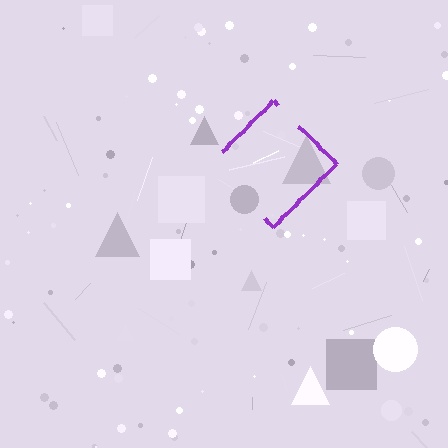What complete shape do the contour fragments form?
The contour fragments form a diamond.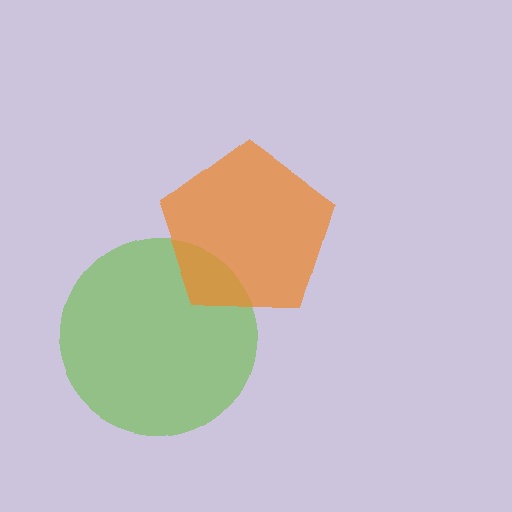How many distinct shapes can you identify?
There are 2 distinct shapes: a lime circle, an orange pentagon.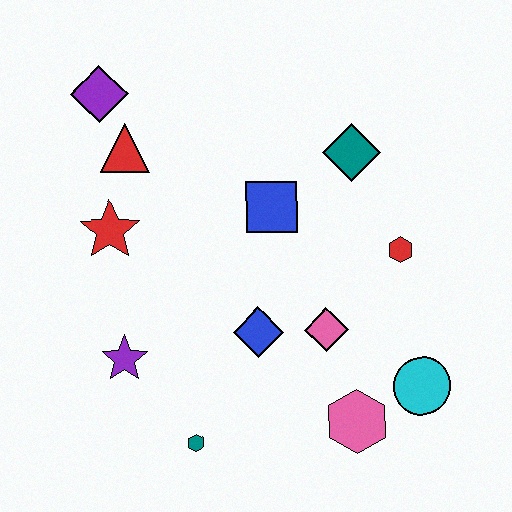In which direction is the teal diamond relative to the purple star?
The teal diamond is to the right of the purple star.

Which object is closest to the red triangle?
The purple diamond is closest to the red triangle.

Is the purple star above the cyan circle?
Yes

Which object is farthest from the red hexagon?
The purple diamond is farthest from the red hexagon.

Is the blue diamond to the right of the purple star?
Yes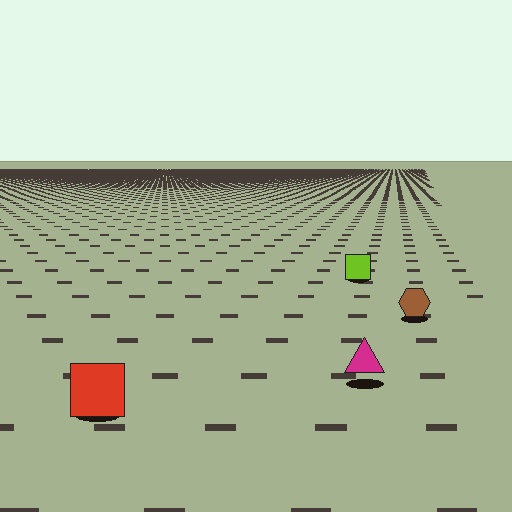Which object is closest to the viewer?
The red square is closest. The texture marks near it are larger and more spread out.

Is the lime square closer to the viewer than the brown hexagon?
No. The brown hexagon is closer — you can tell from the texture gradient: the ground texture is coarser near it.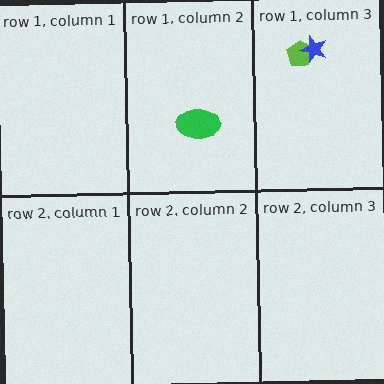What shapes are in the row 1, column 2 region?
The green ellipse.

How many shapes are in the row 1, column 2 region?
1.